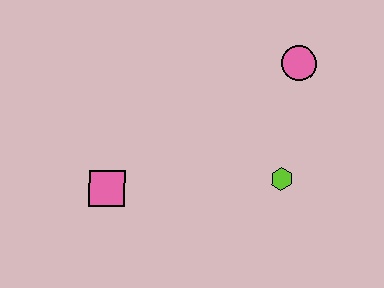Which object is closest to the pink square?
The lime hexagon is closest to the pink square.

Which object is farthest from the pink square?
The pink circle is farthest from the pink square.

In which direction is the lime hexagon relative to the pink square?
The lime hexagon is to the right of the pink square.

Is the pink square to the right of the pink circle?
No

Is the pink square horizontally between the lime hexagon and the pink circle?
No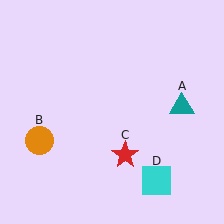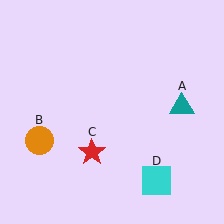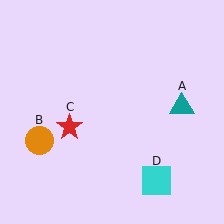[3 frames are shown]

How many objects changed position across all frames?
1 object changed position: red star (object C).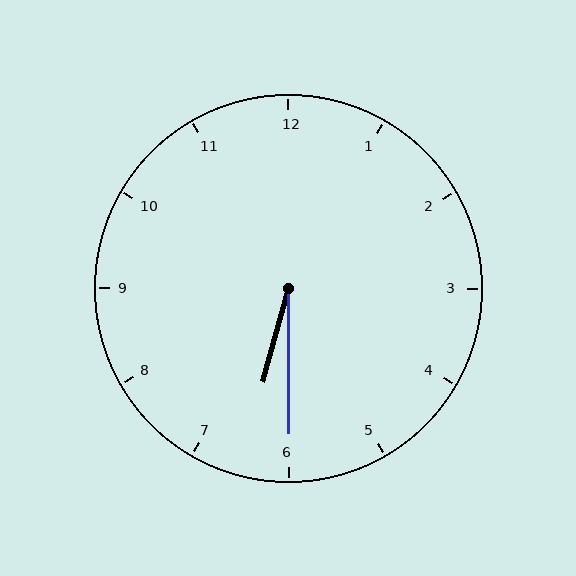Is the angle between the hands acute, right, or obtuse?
It is acute.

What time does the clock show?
6:30.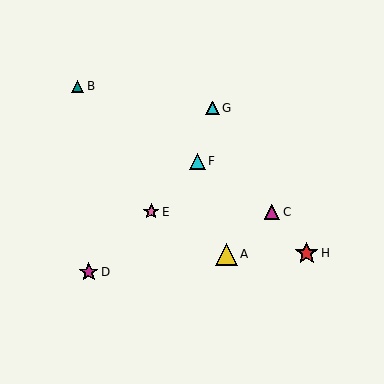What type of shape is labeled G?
Shape G is a cyan triangle.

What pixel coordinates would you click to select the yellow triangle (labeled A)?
Click at (226, 254) to select the yellow triangle A.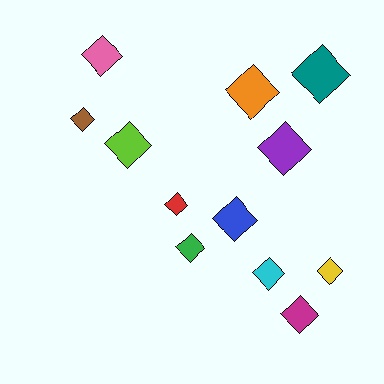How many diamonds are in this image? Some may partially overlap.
There are 12 diamonds.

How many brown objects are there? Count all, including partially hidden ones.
There is 1 brown object.